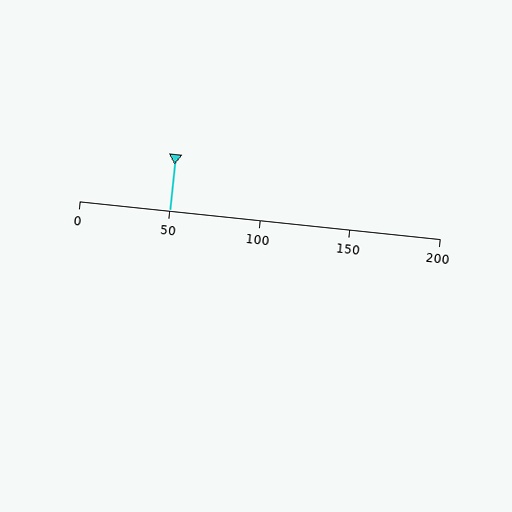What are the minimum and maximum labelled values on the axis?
The axis runs from 0 to 200.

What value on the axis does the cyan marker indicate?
The marker indicates approximately 50.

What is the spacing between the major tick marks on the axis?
The major ticks are spaced 50 apart.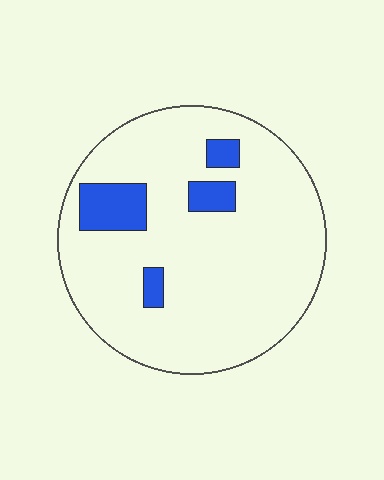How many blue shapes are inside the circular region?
4.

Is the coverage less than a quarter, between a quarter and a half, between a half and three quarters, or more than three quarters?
Less than a quarter.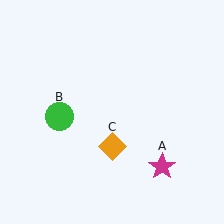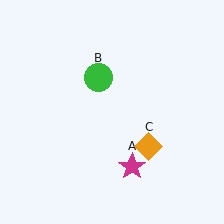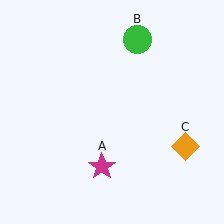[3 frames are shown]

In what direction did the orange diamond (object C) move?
The orange diamond (object C) moved right.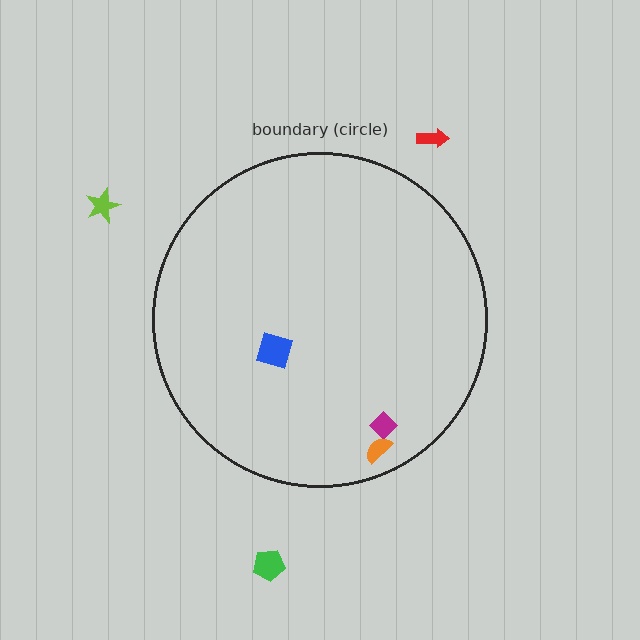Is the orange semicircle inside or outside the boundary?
Inside.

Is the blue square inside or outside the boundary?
Inside.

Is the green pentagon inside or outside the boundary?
Outside.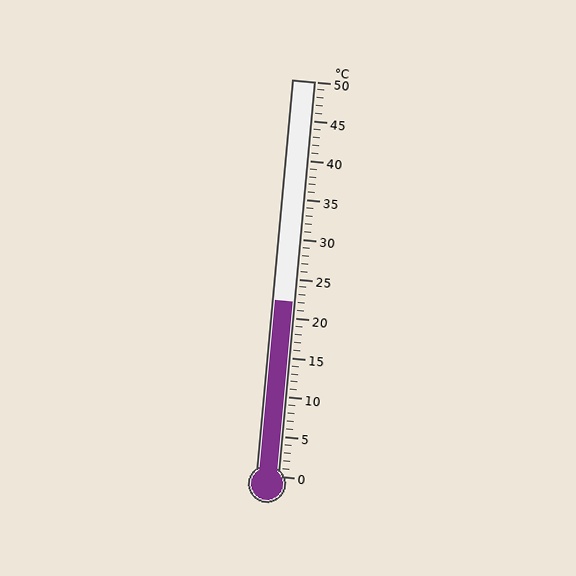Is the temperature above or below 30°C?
The temperature is below 30°C.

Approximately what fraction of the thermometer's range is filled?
The thermometer is filled to approximately 45% of its range.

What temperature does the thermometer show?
The thermometer shows approximately 22°C.